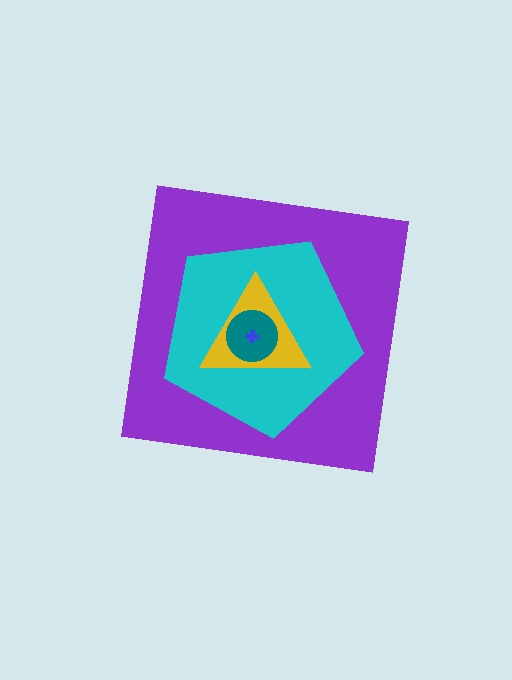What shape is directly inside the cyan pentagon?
The yellow triangle.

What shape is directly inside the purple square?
The cyan pentagon.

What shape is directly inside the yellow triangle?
The teal circle.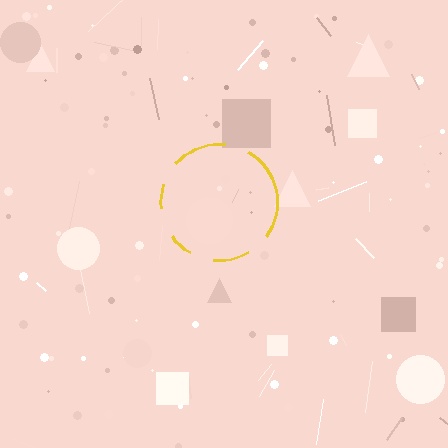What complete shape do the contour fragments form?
The contour fragments form a circle.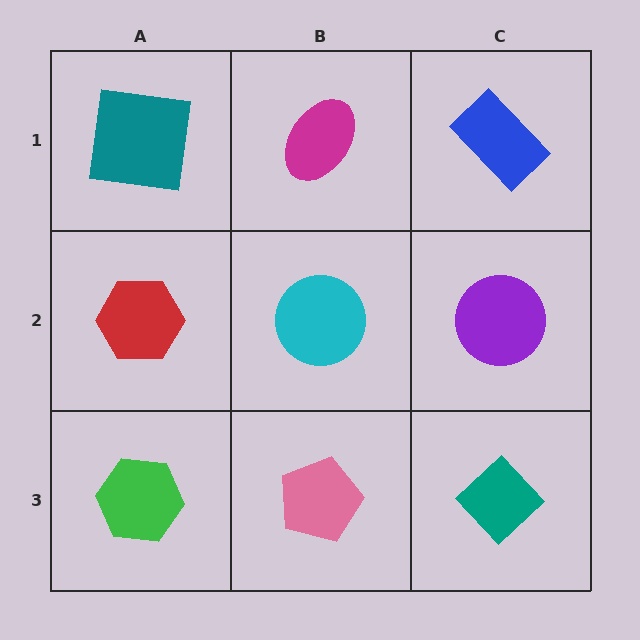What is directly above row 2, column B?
A magenta ellipse.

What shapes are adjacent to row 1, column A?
A red hexagon (row 2, column A), a magenta ellipse (row 1, column B).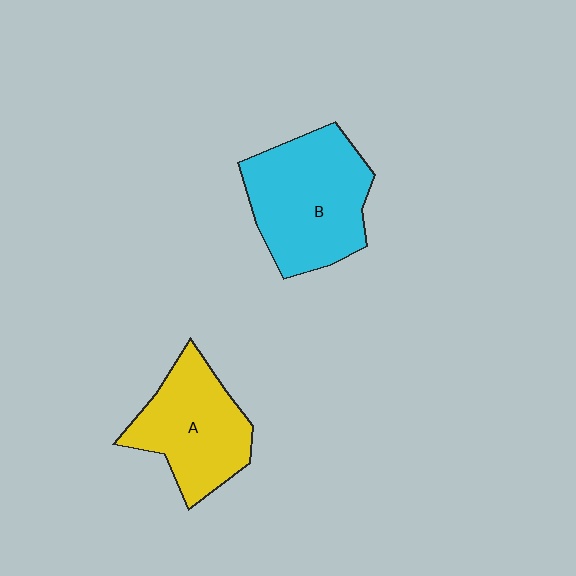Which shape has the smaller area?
Shape A (yellow).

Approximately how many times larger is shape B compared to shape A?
Approximately 1.2 times.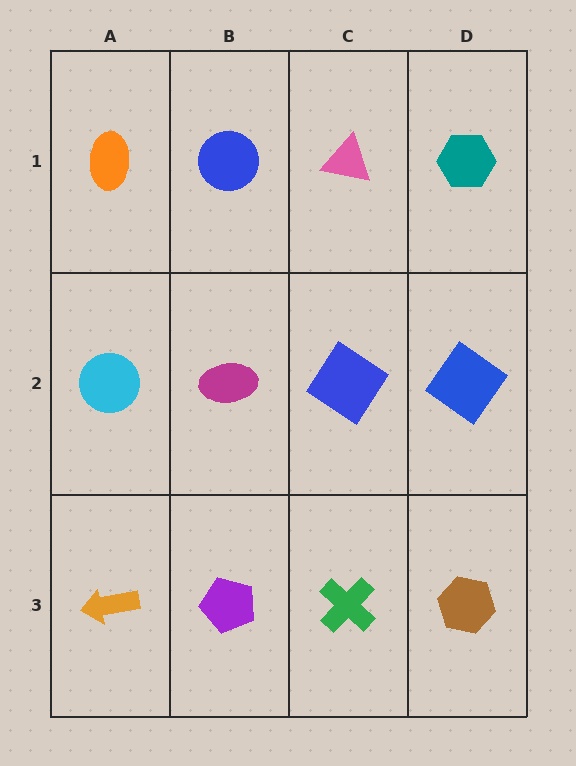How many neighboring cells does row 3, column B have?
3.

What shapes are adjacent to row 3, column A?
A cyan circle (row 2, column A), a purple pentagon (row 3, column B).